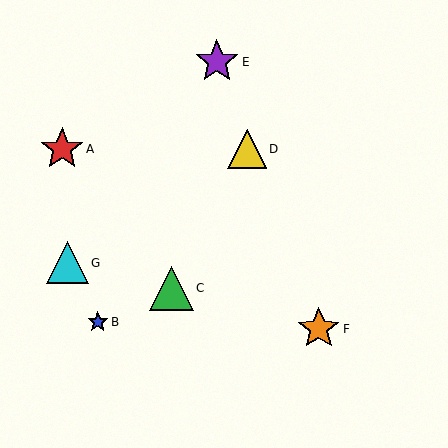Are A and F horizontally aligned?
No, A is at y≈149 and F is at y≈329.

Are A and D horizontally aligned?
Yes, both are at y≈149.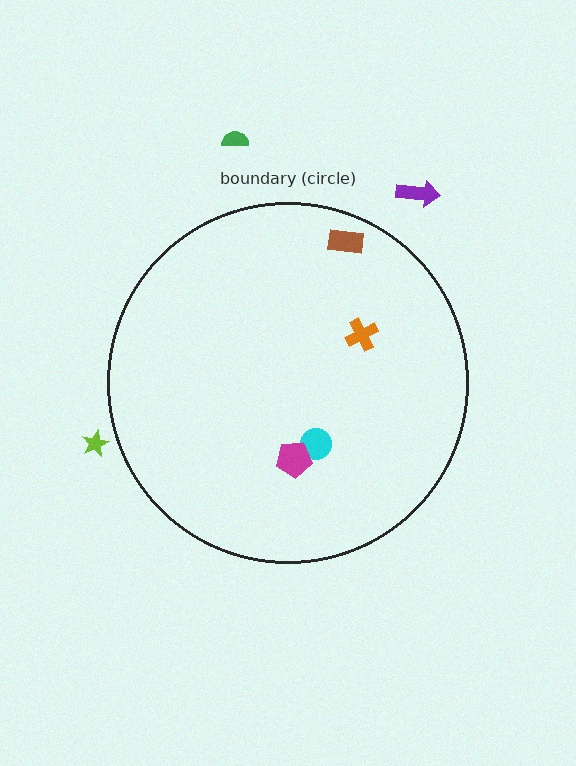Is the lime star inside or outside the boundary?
Outside.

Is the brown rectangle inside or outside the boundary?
Inside.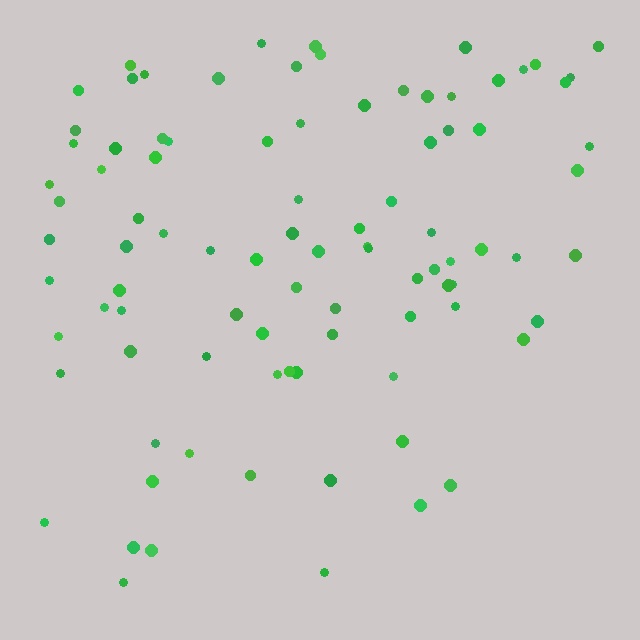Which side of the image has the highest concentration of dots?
The top.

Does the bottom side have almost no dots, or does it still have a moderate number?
Still a moderate number, just noticeably fewer than the top.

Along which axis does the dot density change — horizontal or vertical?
Vertical.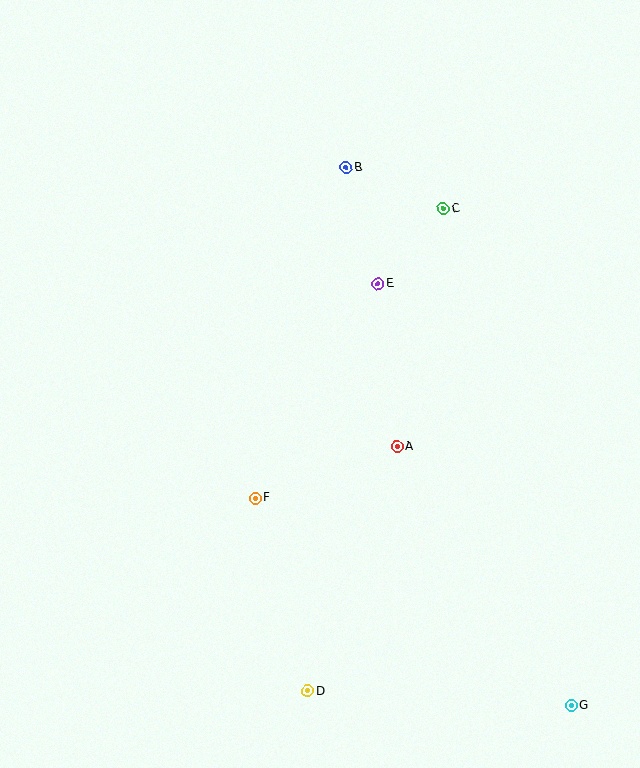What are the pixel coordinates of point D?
Point D is at (308, 691).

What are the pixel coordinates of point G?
Point G is at (572, 705).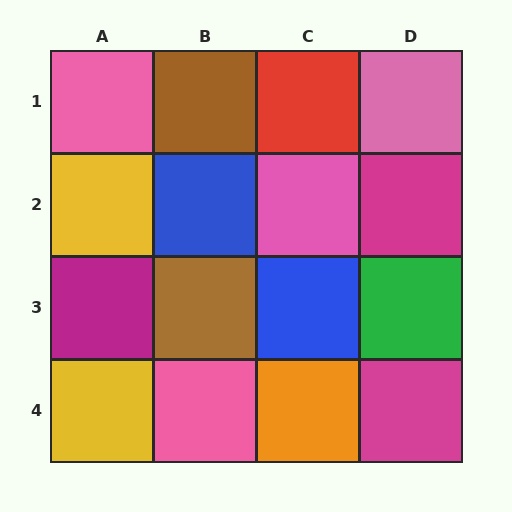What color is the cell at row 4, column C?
Orange.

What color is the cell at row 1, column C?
Red.